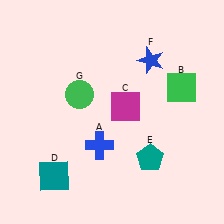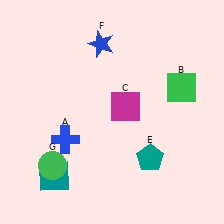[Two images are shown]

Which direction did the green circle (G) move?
The green circle (G) moved down.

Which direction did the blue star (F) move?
The blue star (F) moved left.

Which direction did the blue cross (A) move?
The blue cross (A) moved left.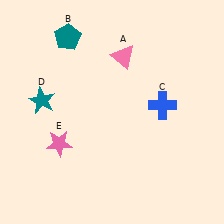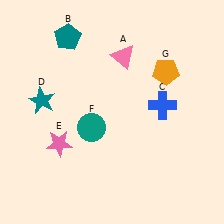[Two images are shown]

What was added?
A teal circle (F), an orange pentagon (G) were added in Image 2.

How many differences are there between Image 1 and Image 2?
There are 2 differences between the two images.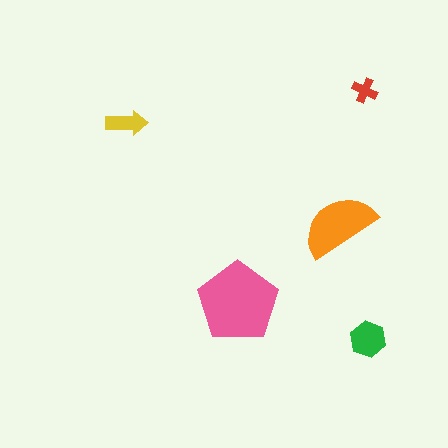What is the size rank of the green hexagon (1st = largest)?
3rd.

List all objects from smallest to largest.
The red cross, the yellow arrow, the green hexagon, the orange semicircle, the pink pentagon.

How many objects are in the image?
There are 5 objects in the image.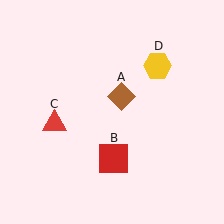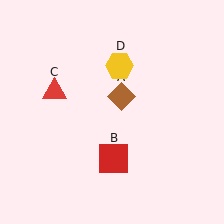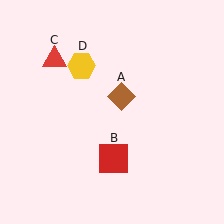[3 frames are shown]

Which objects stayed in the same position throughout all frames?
Brown diamond (object A) and red square (object B) remained stationary.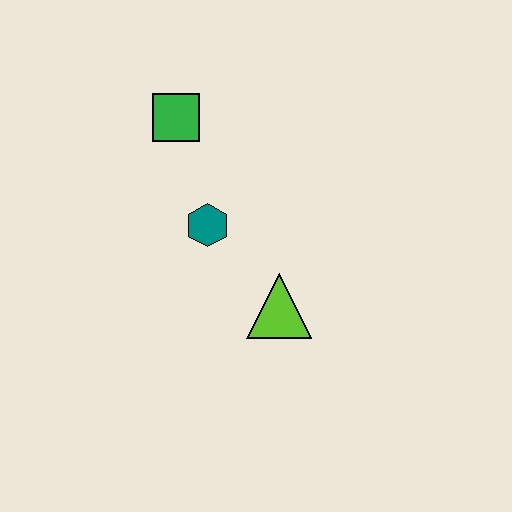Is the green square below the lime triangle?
No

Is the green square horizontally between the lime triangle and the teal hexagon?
No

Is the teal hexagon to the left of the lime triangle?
Yes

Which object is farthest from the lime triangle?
The green square is farthest from the lime triangle.